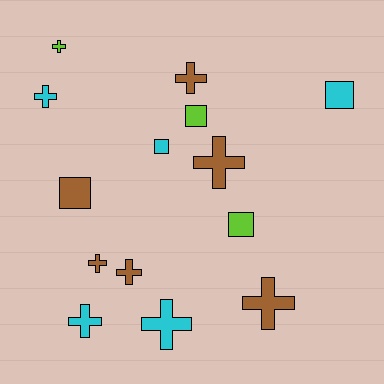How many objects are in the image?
There are 14 objects.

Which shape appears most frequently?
Cross, with 9 objects.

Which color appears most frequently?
Brown, with 6 objects.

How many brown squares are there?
There is 1 brown square.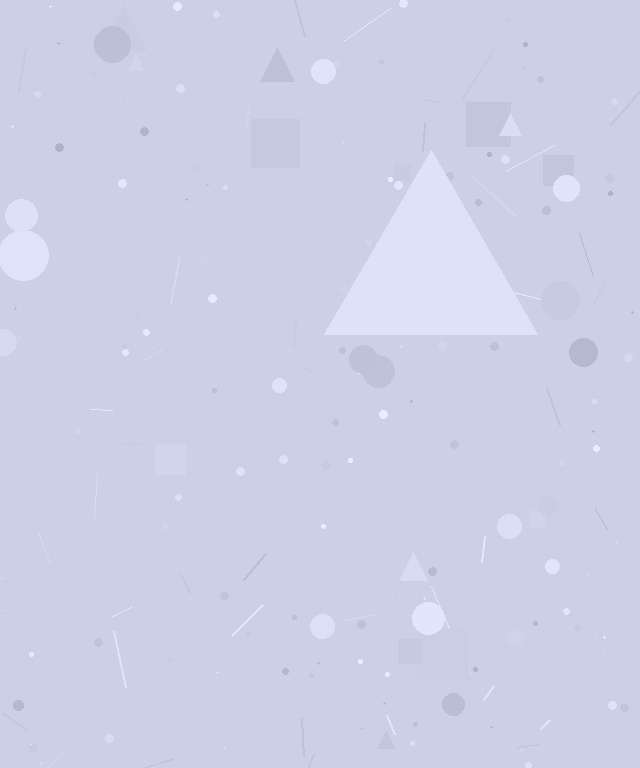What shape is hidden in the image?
A triangle is hidden in the image.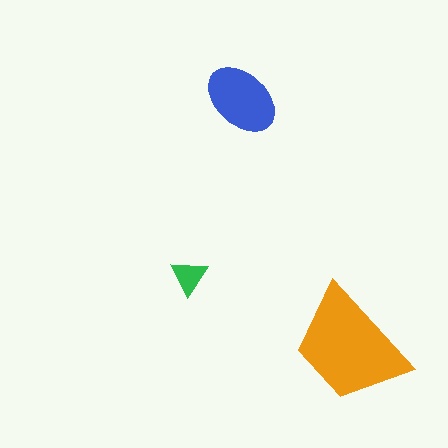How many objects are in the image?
There are 3 objects in the image.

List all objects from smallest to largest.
The green triangle, the blue ellipse, the orange trapezoid.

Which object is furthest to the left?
The green triangle is leftmost.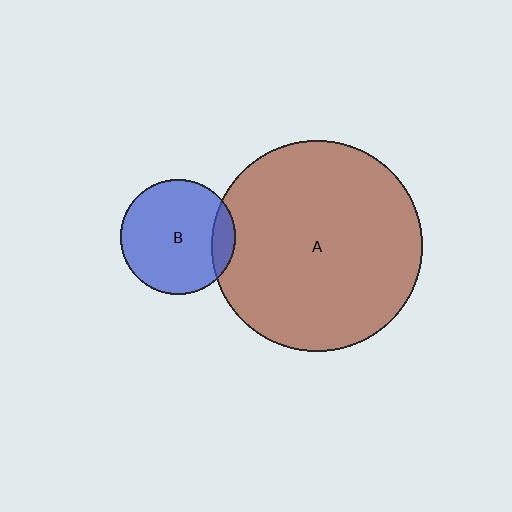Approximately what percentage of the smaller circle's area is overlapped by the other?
Approximately 15%.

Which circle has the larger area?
Circle A (brown).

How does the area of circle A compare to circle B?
Approximately 3.3 times.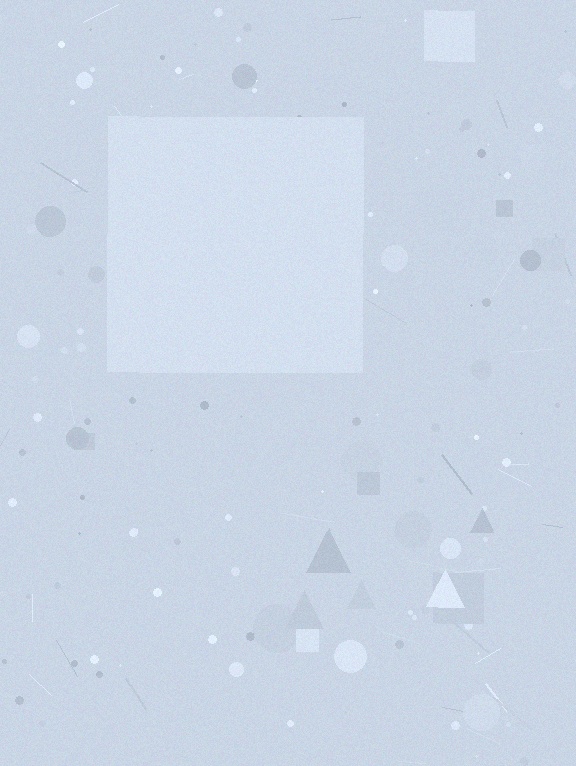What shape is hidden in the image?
A square is hidden in the image.